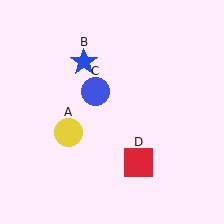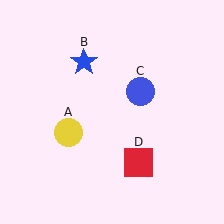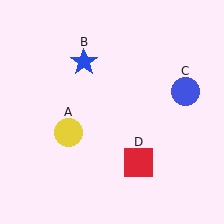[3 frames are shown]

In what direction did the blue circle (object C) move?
The blue circle (object C) moved right.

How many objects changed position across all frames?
1 object changed position: blue circle (object C).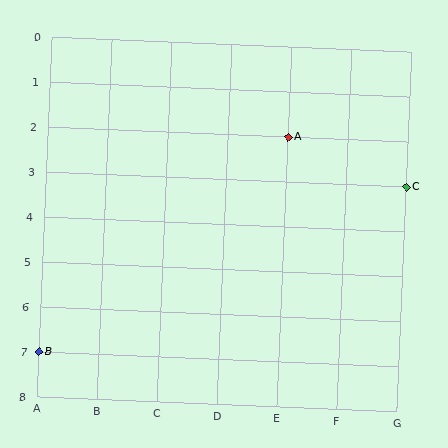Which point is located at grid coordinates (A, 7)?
Point B is at (A, 7).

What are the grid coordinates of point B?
Point B is at grid coordinates (A, 7).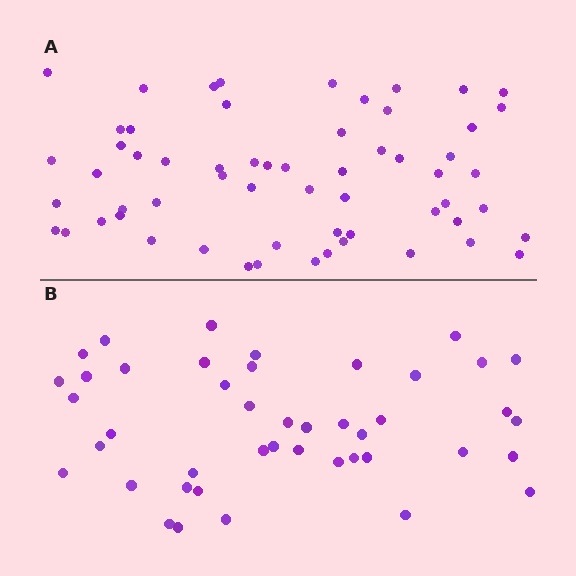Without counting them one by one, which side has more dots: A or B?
Region A (the top region) has more dots.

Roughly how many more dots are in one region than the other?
Region A has approximately 15 more dots than region B.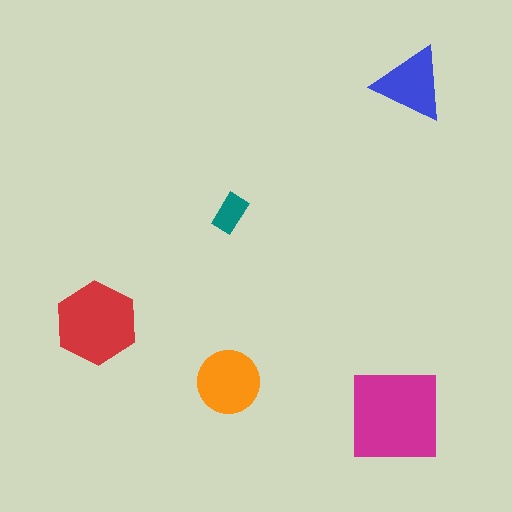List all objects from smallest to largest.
The teal rectangle, the blue triangle, the orange circle, the red hexagon, the magenta square.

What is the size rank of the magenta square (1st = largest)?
1st.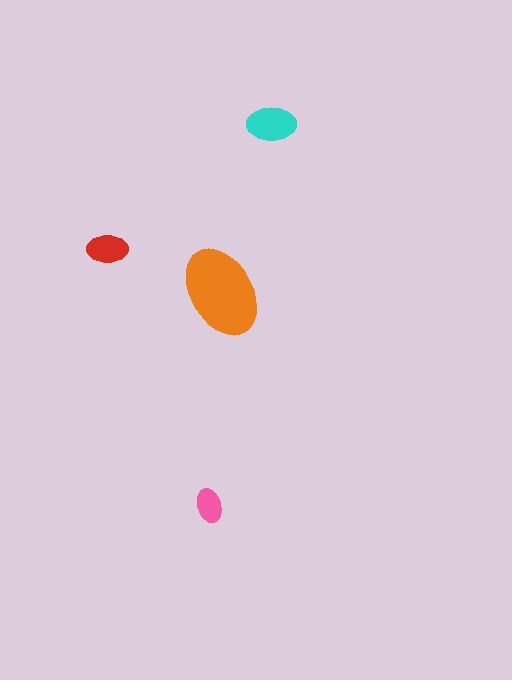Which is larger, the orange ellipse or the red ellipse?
The orange one.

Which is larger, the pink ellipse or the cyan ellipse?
The cyan one.